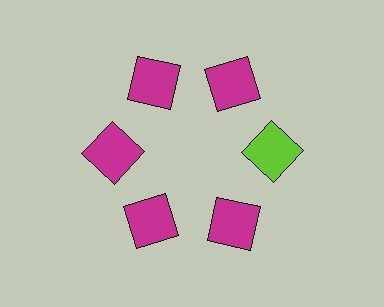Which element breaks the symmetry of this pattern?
The lime square at roughly the 3 o'clock position breaks the symmetry. All other shapes are magenta squares.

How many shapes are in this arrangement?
There are 6 shapes arranged in a ring pattern.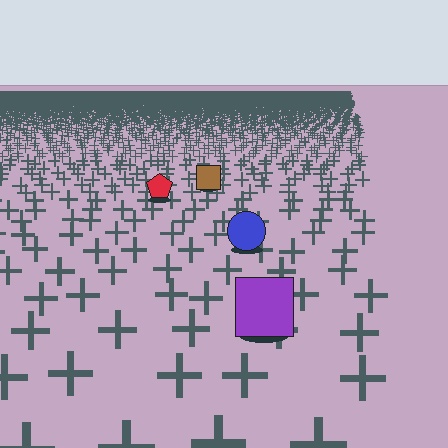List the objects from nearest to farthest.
From nearest to farthest: the purple square, the blue circle, the red pentagon, the brown square.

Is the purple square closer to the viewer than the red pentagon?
Yes. The purple square is closer — you can tell from the texture gradient: the ground texture is coarser near it.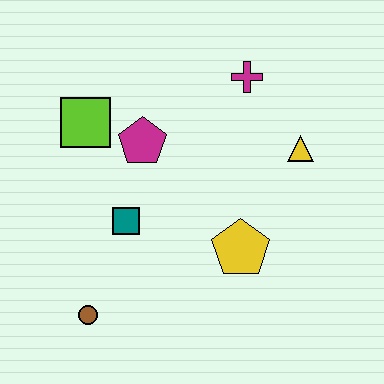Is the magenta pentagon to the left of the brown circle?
No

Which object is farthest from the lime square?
The yellow triangle is farthest from the lime square.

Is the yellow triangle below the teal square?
No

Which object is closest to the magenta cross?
The yellow triangle is closest to the magenta cross.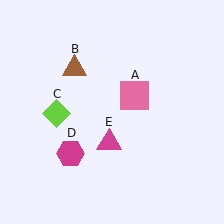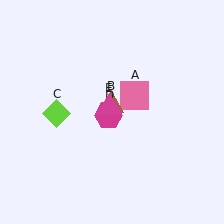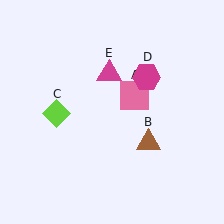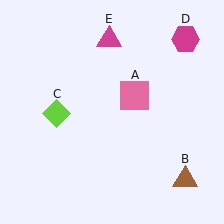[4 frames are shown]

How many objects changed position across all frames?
3 objects changed position: brown triangle (object B), magenta hexagon (object D), magenta triangle (object E).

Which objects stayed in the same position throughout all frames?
Pink square (object A) and lime diamond (object C) remained stationary.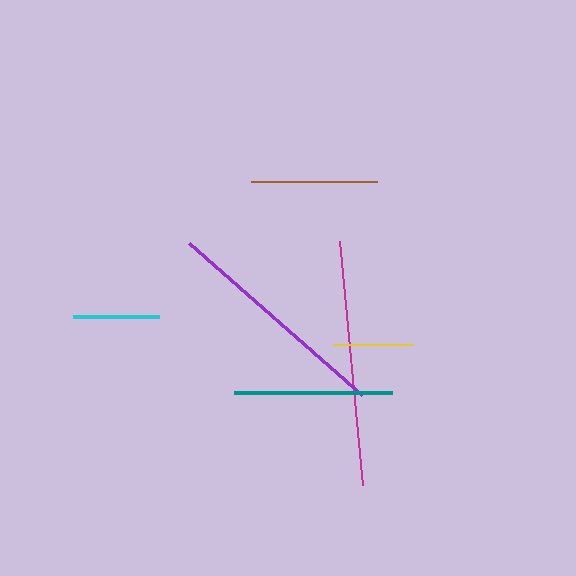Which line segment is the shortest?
The yellow line is the shortest at approximately 81 pixels.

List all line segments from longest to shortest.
From longest to shortest: magenta, purple, teal, brown, cyan, yellow.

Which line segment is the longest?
The magenta line is the longest at approximately 246 pixels.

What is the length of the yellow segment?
The yellow segment is approximately 81 pixels long.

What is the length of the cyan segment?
The cyan segment is approximately 86 pixels long.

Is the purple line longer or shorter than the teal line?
The purple line is longer than the teal line.